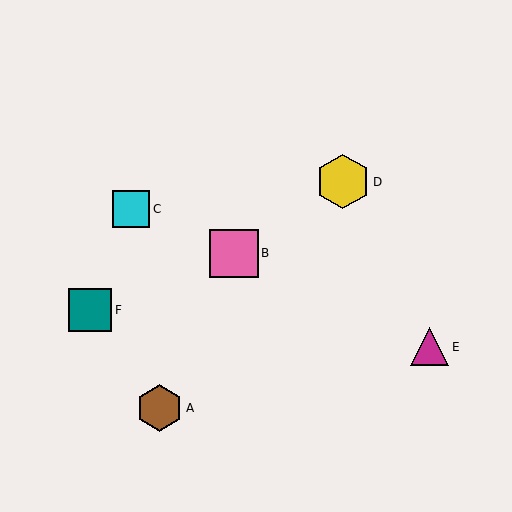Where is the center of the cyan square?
The center of the cyan square is at (131, 209).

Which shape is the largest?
The yellow hexagon (labeled D) is the largest.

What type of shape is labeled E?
Shape E is a magenta triangle.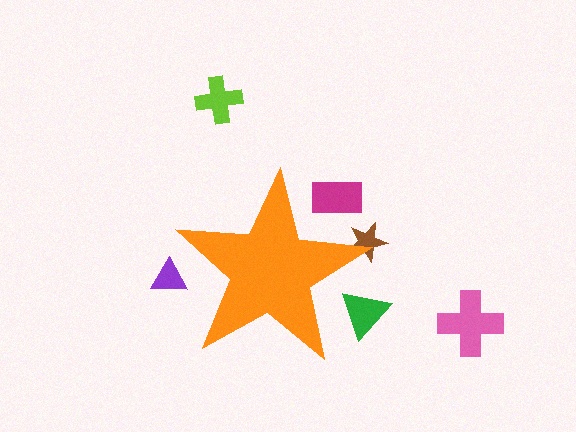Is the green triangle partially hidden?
Yes, the green triangle is partially hidden behind the orange star.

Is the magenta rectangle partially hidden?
Yes, the magenta rectangle is partially hidden behind the orange star.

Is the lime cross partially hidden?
No, the lime cross is fully visible.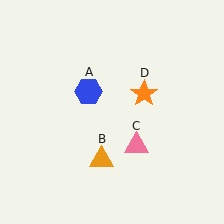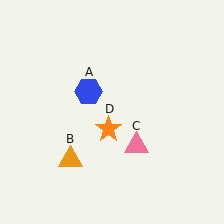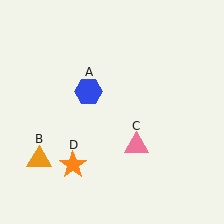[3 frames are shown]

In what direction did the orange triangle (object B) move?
The orange triangle (object B) moved left.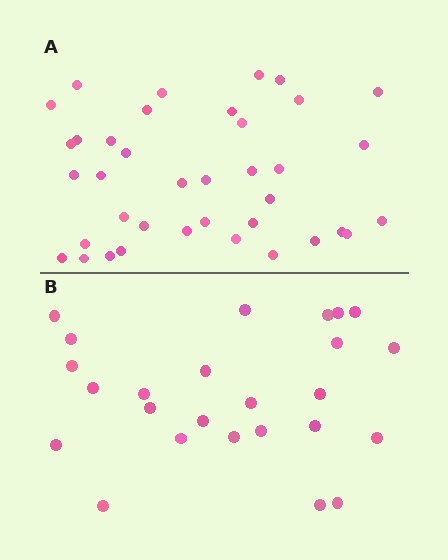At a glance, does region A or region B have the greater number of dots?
Region A (the top region) has more dots.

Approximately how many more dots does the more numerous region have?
Region A has approximately 15 more dots than region B.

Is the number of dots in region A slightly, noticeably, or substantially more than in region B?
Region A has substantially more. The ratio is roughly 1.5 to 1.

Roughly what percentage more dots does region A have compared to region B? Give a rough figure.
About 50% more.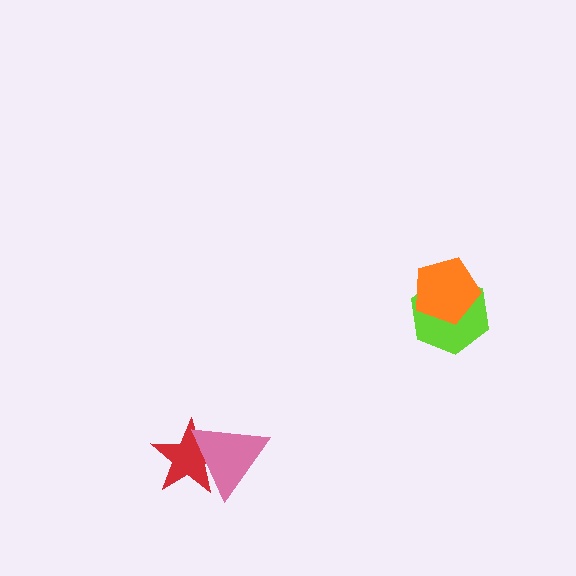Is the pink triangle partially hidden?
No, no other shape covers it.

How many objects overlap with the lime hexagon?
1 object overlaps with the lime hexagon.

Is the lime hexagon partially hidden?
Yes, it is partially covered by another shape.